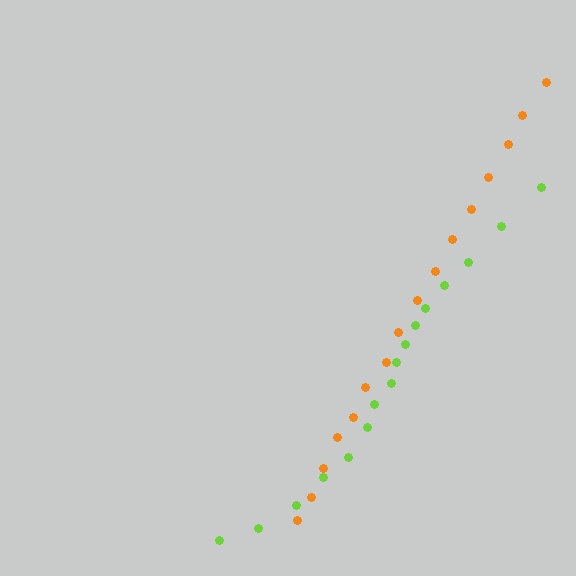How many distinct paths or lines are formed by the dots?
There are 2 distinct paths.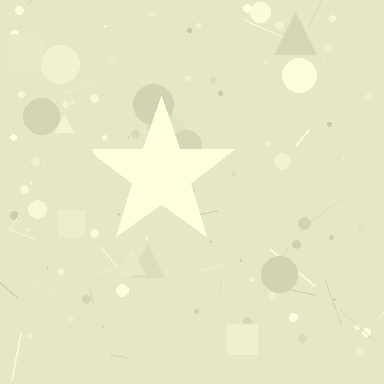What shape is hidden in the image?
A star is hidden in the image.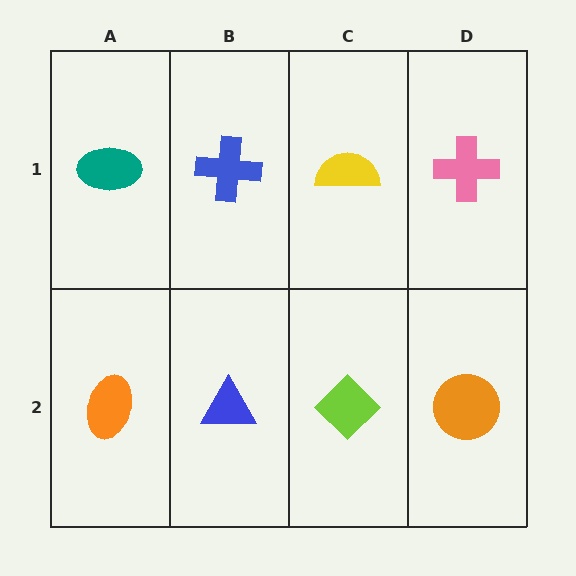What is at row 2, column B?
A blue triangle.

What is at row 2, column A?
An orange ellipse.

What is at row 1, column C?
A yellow semicircle.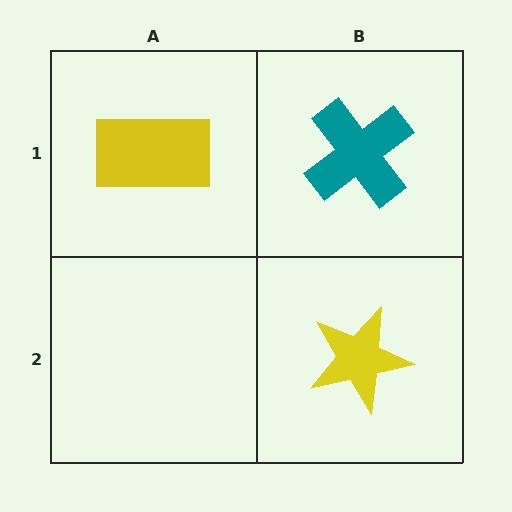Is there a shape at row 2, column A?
No, that cell is empty.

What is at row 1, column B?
A teal cross.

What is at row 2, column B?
A yellow star.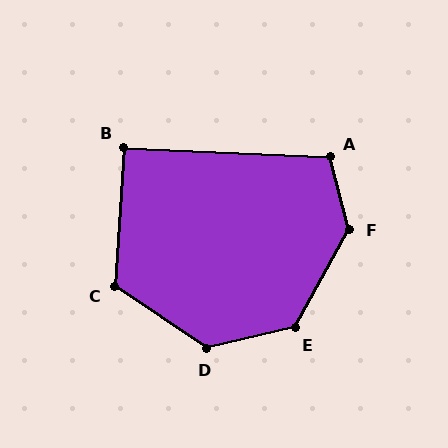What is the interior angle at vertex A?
Approximately 107 degrees (obtuse).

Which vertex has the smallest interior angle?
B, at approximately 91 degrees.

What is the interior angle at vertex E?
Approximately 132 degrees (obtuse).